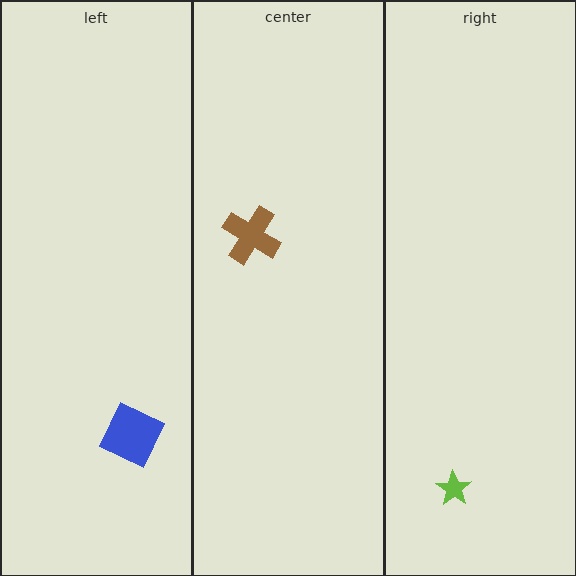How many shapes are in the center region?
1.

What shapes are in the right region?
The lime star.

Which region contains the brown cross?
The center region.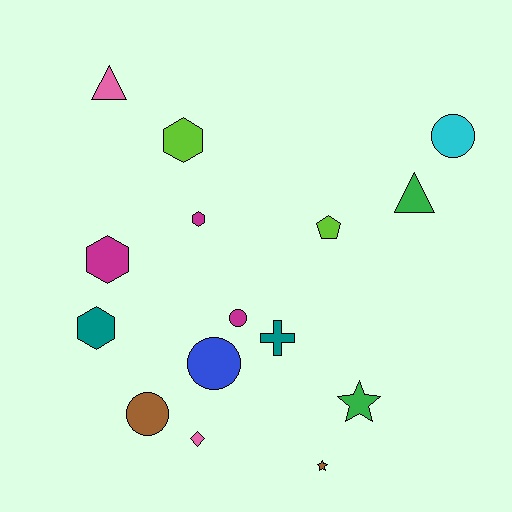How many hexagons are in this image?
There are 4 hexagons.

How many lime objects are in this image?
There are 2 lime objects.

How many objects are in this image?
There are 15 objects.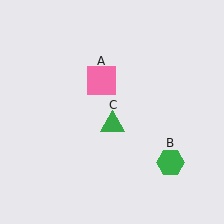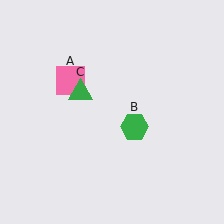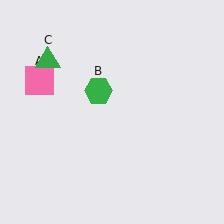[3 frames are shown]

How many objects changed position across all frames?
3 objects changed position: pink square (object A), green hexagon (object B), green triangle (object C).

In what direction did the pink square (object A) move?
The pink square (object A) moved left.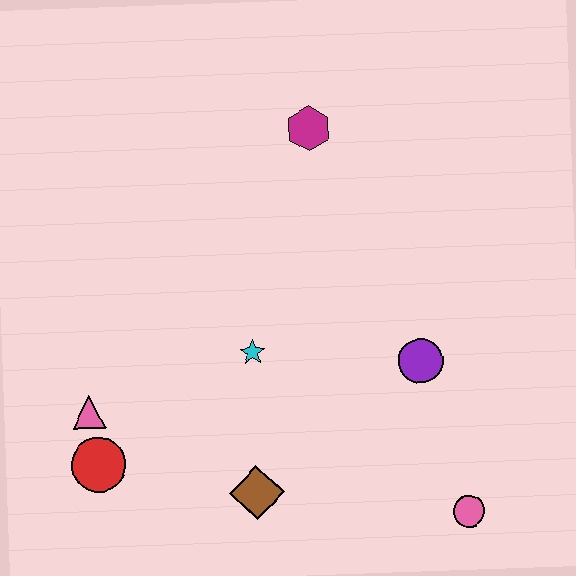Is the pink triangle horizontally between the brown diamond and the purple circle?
No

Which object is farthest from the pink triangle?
The pink circle is farthest from the pink triangle.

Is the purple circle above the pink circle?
Yes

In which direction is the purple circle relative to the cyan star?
The purple circle is to the right of the cyan star.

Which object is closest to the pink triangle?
The red circle is closest to the pink triangle.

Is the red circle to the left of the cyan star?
Yes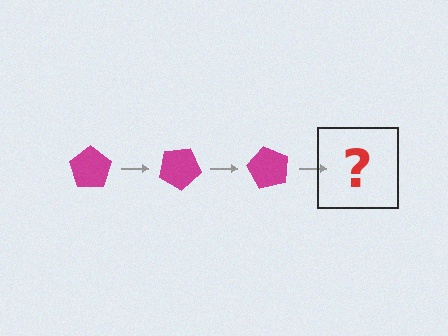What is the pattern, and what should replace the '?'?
The pattern is that the pentagon rotates 30 degrees each step. The '?' should be a magenta pentagon rotated 90 degrees.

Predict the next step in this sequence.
The next step is a magenta pentagon rotated 90 degrees.